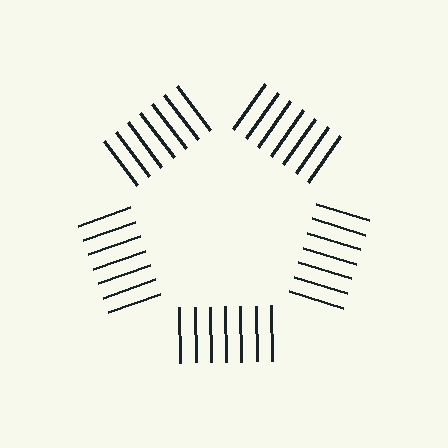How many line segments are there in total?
35 — 7 along each of the 5 edges.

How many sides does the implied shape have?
5 sides — the line-ends trace a pentagon.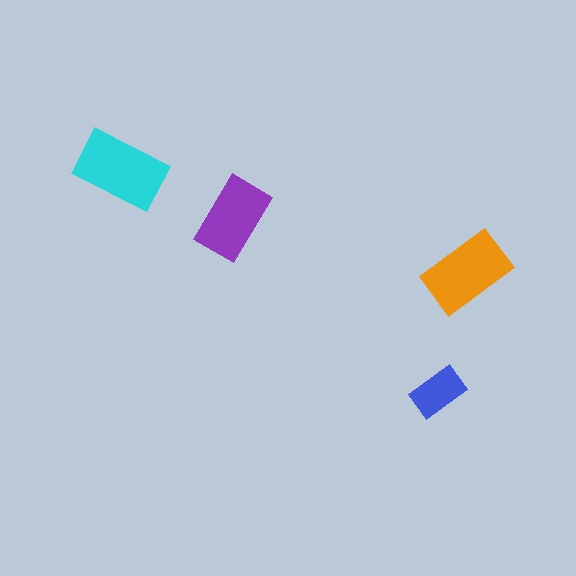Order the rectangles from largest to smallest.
the cyan one, the orange one, the purple one, the blue one.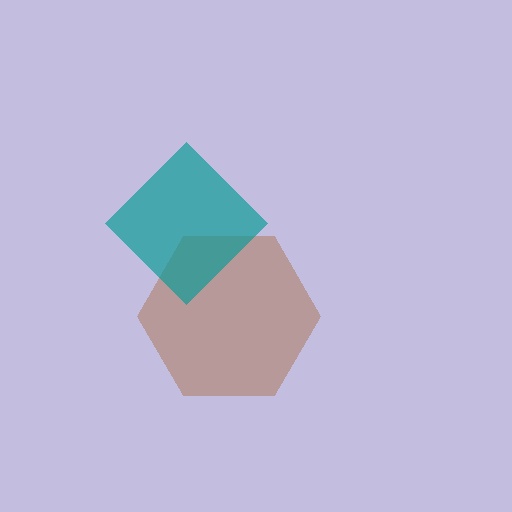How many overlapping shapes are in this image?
There are 2 overlapping shapes in the image.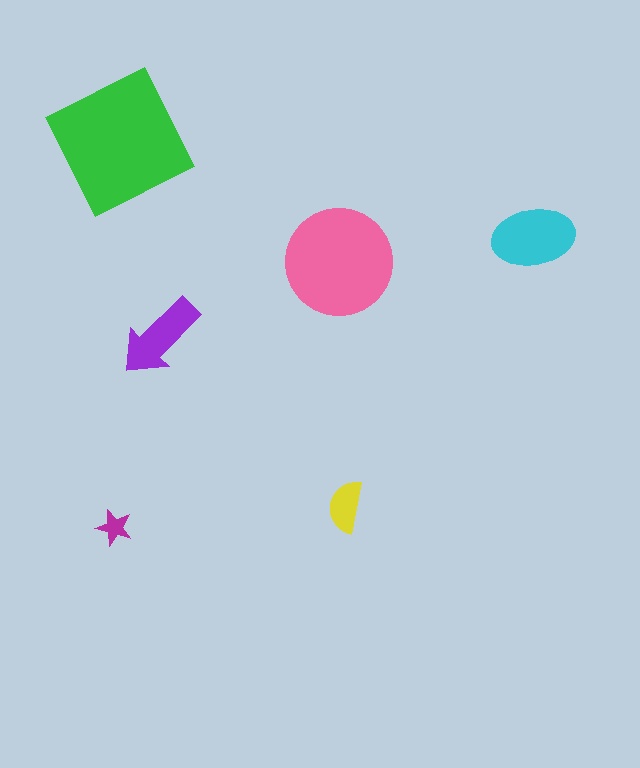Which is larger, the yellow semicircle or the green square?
The green square.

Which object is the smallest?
The magenta star.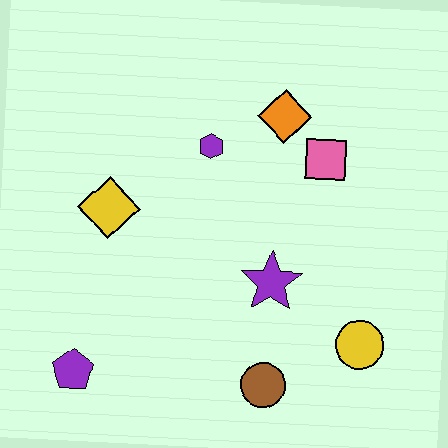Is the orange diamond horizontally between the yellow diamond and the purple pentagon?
No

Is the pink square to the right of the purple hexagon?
Yes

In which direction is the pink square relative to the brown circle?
The pink square is above the brown circle.